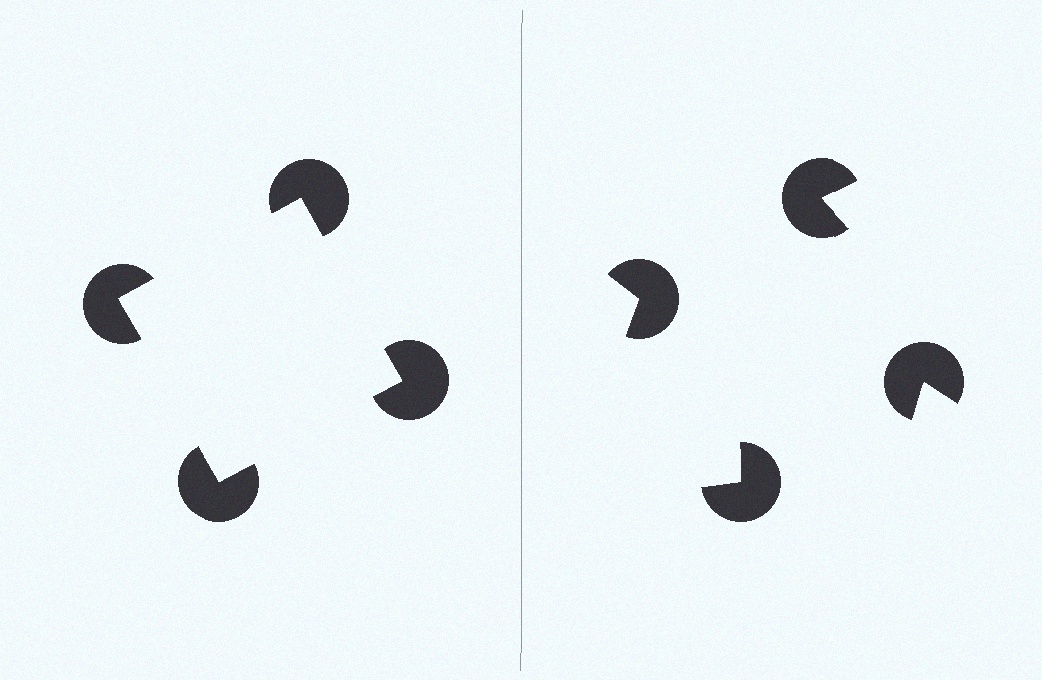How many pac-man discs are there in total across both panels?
8 — 4 on each side.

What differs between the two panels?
The pac-man discs are positioned identically on both sides; only the wedge orientations differ. On the left they align to a square; on the right they are misaligned.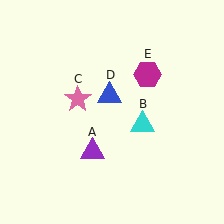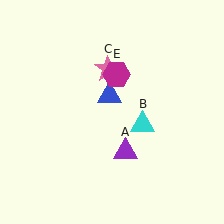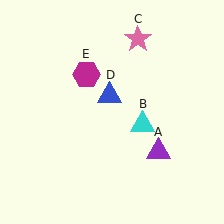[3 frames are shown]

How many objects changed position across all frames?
3 objects changed position: purple triangle (object A), pink star (object C), magenta hexagon (object E).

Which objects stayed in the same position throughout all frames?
Cyan triangle (object B) and blue triangle (object D) remained stationary.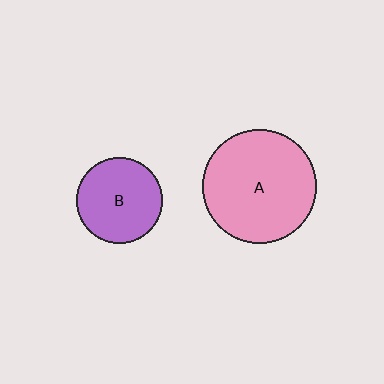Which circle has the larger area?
Circle A (pink).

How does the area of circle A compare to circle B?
Approximately 1.8 times.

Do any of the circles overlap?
No, none of the circles overlap.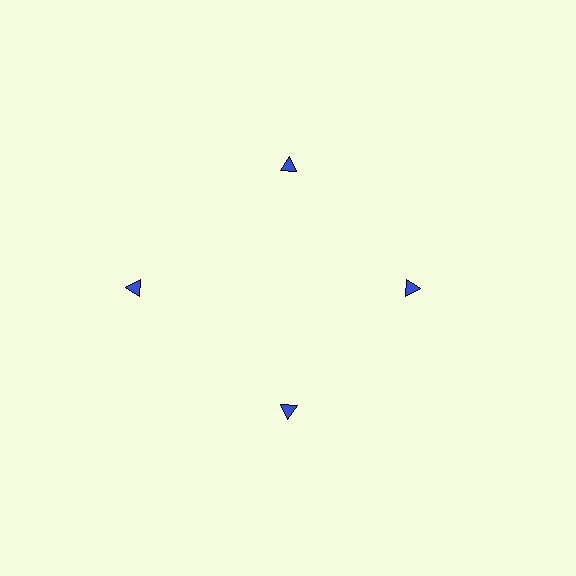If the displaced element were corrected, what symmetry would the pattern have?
It would have 4-fold rotational symmetry — the pattern would map onto itself every 90 degrees.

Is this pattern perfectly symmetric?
No. The 4 blue triangles are arranged in a ring, but one element near the 9 o'clock position is pushed outward from the center, breaking the 4-fold rotational symmetry.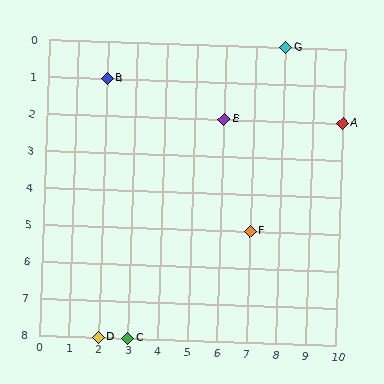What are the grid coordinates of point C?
Point C is at grid coordinates (3, 8).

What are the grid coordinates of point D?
Point D is at grid coordinates (2, 8).